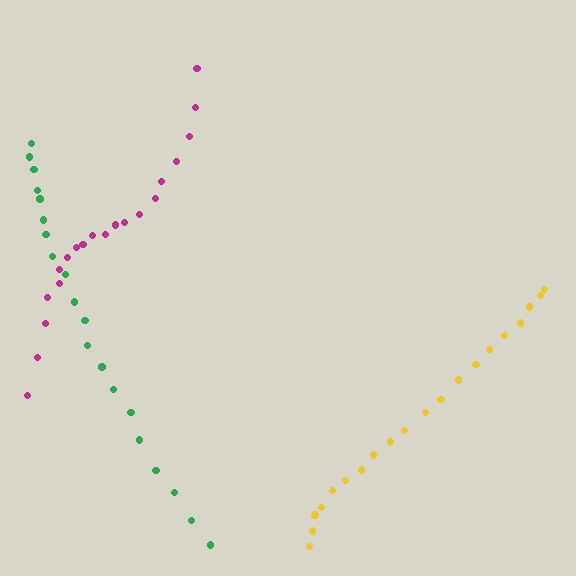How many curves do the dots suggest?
There are 3 distinct paths.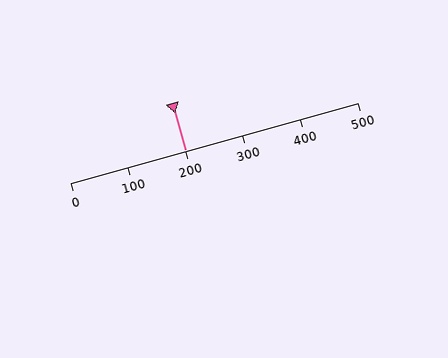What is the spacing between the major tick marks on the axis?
The major ticks are spaced 100 apart.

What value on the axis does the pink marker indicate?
The marker indicates approximately 200.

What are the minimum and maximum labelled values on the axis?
The axis runs from 0 to 500.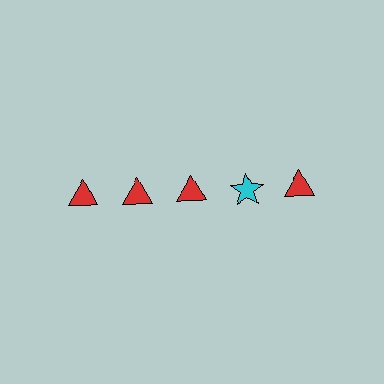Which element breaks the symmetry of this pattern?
The cyan star in the top row, second from right column breaks the symmetry. All other shapes are red triangles.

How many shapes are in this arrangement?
There are 5 shapes arranged in a grid pattern.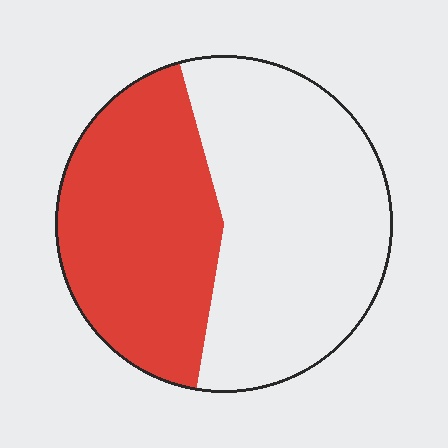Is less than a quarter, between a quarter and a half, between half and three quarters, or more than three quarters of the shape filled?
Between a quarter and a half.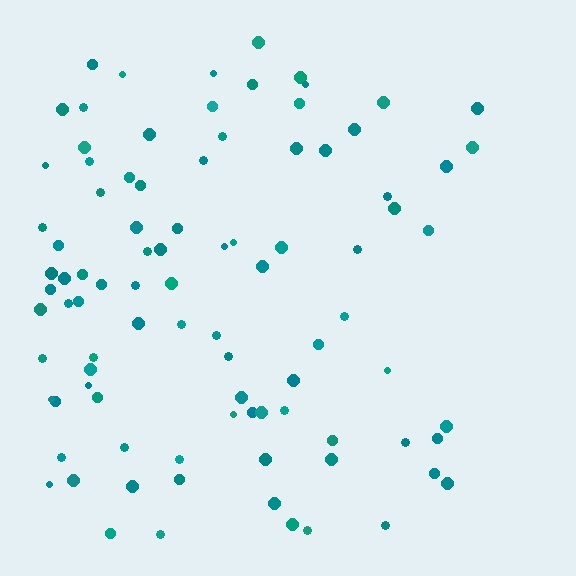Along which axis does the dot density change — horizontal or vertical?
Horizontal.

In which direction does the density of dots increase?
From right to left, with the left side densest.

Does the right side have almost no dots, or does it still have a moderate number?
Still a moderate number, just noticeably fewer than the left.